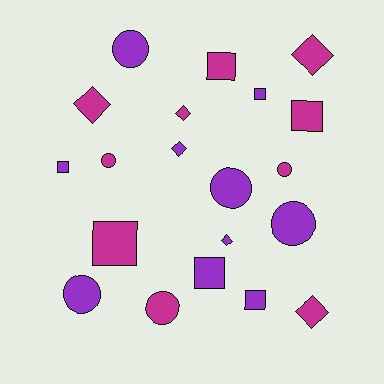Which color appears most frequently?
Magenta, with 10 objects.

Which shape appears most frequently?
Circle, with 7 objects.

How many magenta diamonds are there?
There are 4 magenta diamonds.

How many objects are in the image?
There are 20 objects.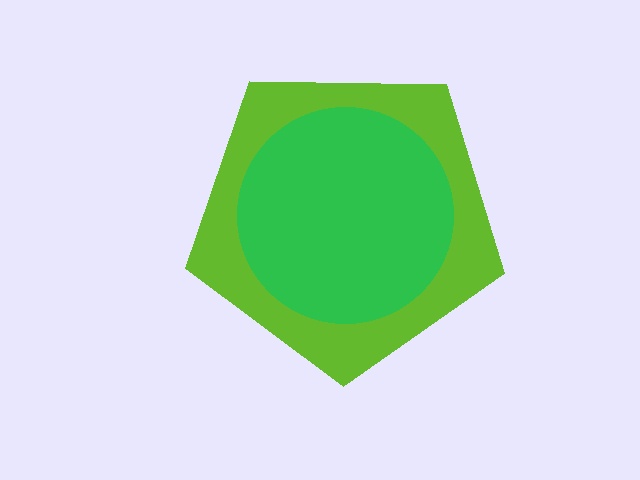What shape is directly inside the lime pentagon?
The green circle.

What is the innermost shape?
The green circle.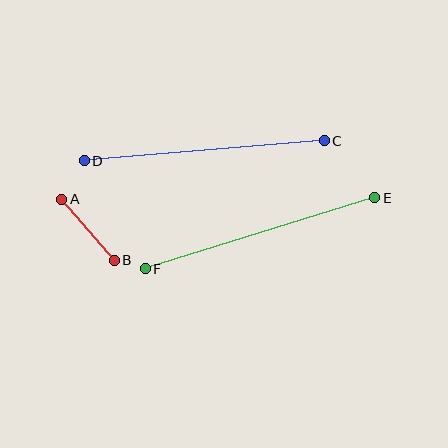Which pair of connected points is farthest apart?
Points C and D are farthest apart.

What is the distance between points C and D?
The distance is approximately 241 pixels.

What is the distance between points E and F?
The distance is approximately 240 pixels.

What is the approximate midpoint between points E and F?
The midpoint is at approximately (260, 233) pixels.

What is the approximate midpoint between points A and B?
The midpoint is at approximately (88, 230) pixels.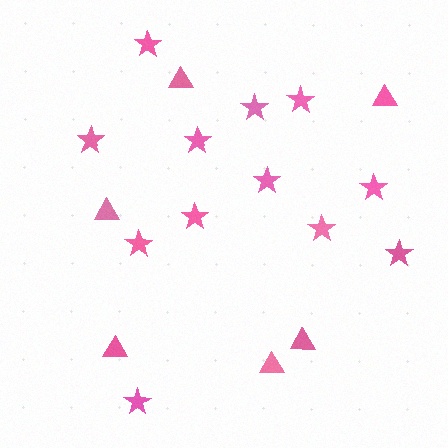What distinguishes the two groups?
There are 2 groups: one group of stars (12) and one group of triangles (6).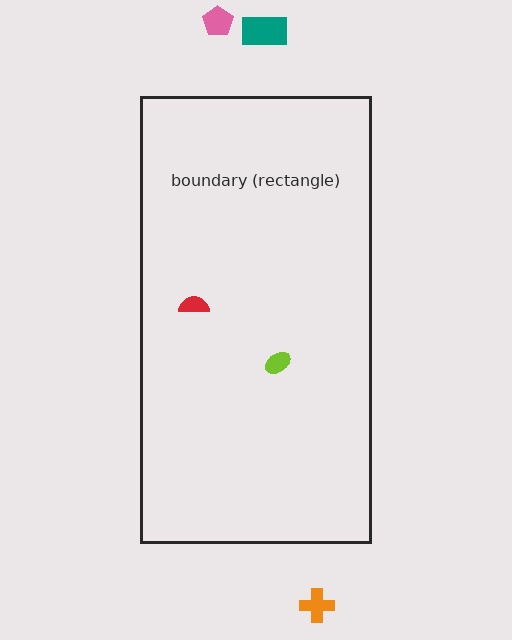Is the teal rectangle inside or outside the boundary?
Outside.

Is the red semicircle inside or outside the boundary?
Inside.